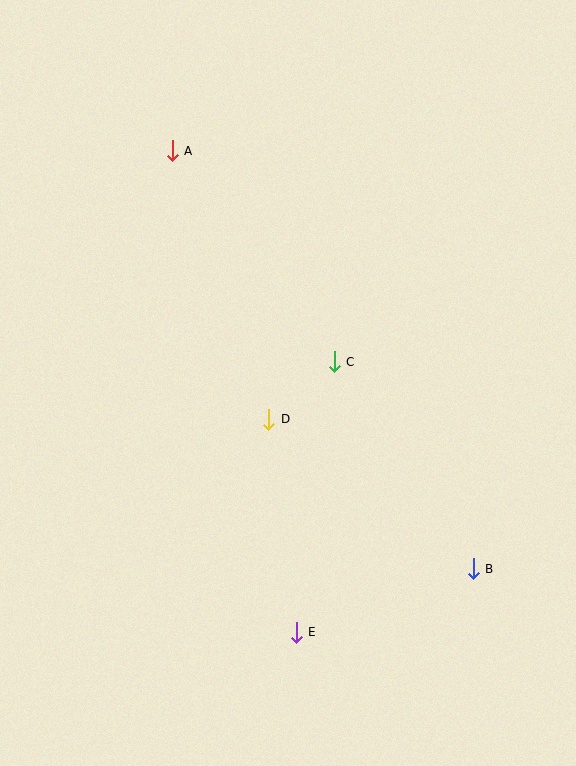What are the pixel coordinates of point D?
Point D is at (269, 419).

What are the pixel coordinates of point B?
Point B is at (473, 569).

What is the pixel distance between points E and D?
The distance between E and D is 214 pixels.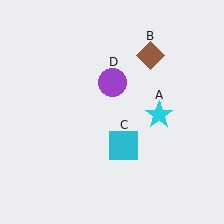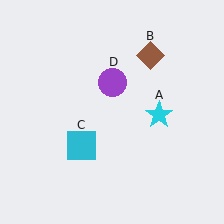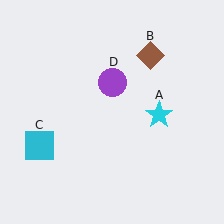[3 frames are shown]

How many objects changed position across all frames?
1 object changed position: cyan square (object C).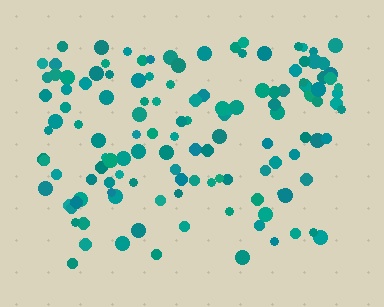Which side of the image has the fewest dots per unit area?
The bottom.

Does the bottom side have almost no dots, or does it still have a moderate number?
Still a moderate number, just noticeably fewer than the top.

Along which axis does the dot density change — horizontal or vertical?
Vertical.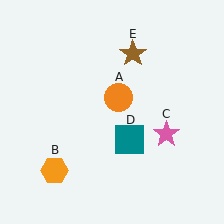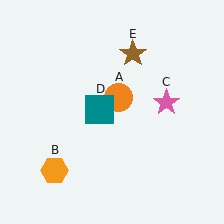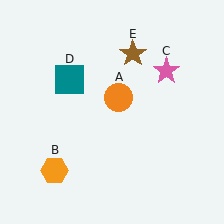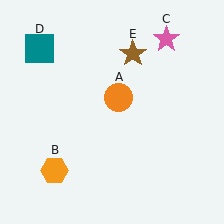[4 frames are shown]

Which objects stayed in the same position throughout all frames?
Orange circle (object A) and orange hexagon (object B) and brown star (object E) remained stationary.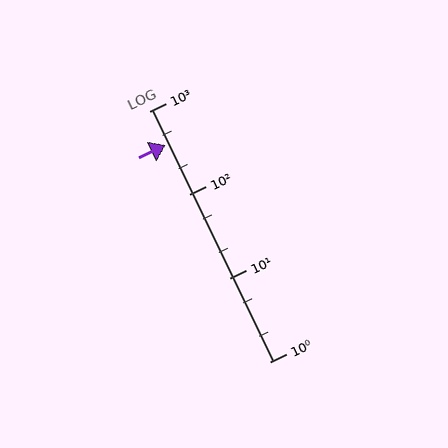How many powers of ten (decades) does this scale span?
The scale spans 3 decades, from 1 to 1000.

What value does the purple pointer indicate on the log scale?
The pointer indicates approximately 390.